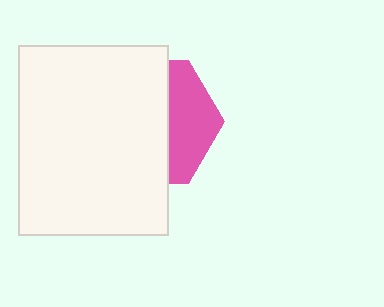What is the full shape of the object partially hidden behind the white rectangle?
The partially hidden object is a pink hexagon.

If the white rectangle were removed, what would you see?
You would see the complete pink hexagon.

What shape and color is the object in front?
The object in front is a white rectangle.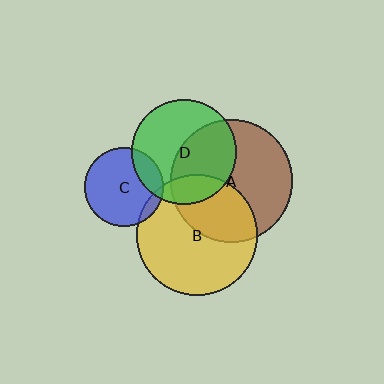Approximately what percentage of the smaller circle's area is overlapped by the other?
Approximately 45%.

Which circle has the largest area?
Circle A (brown).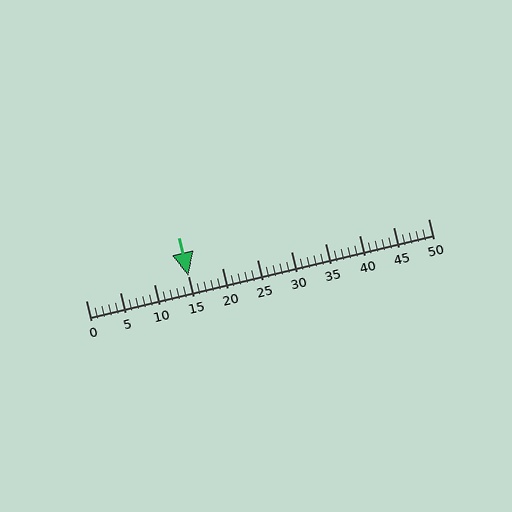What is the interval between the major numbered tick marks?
The major tick marks are spaced 5 units apart.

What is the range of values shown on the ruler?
The ruler shows values from 0 to 50.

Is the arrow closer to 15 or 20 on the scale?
The arrow is closer to 15.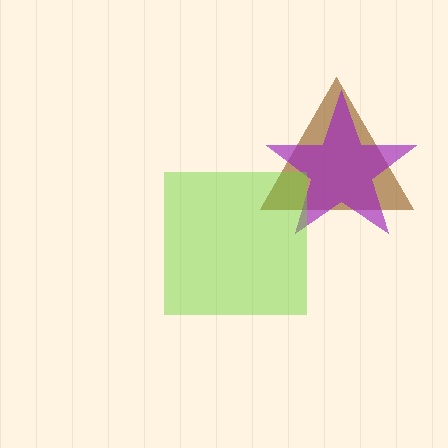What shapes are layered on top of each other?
The layered shapes are: a brown triangle, a purple star, a lime square.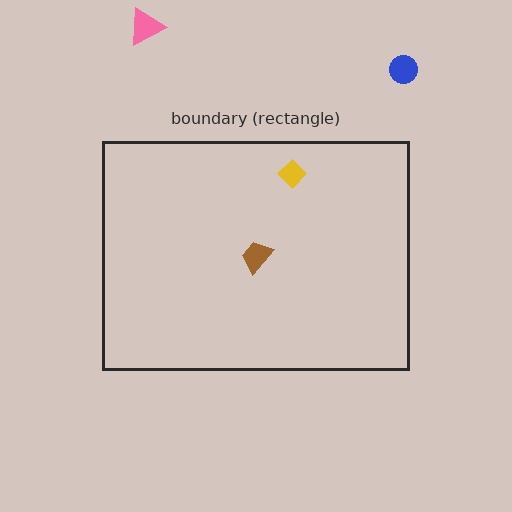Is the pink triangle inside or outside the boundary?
Outside.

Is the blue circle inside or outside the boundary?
Outside.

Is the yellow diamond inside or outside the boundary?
Inside.